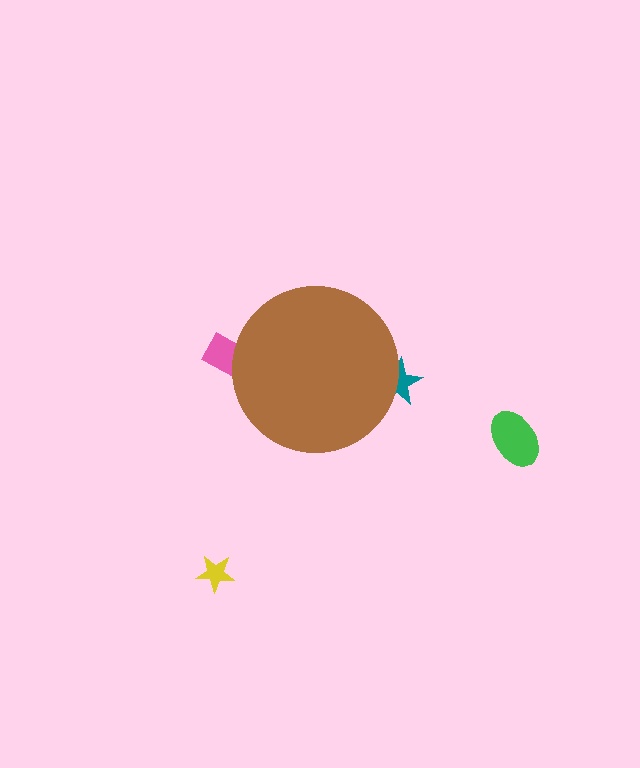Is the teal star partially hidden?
Yes, the teal star is partially hidden behind the brown circle.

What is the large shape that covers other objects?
A brown circle.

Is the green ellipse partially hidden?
No, the green ellipse is fully visible.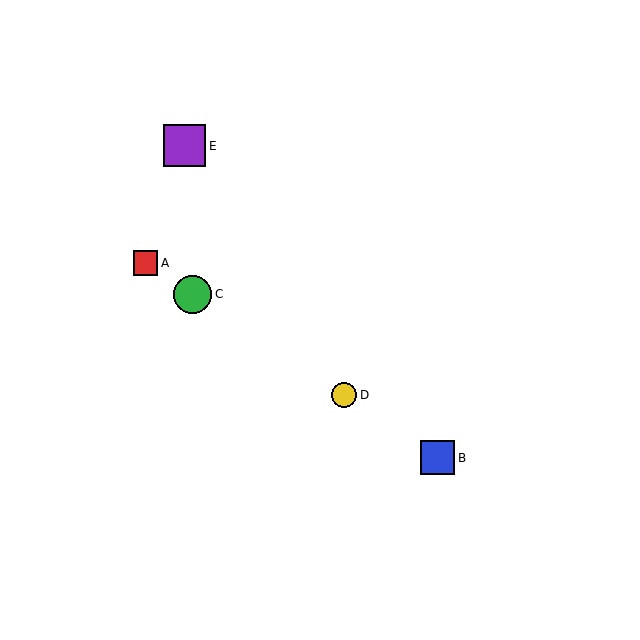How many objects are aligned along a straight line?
4 objects (A, B, C, D) are aligned along a straight line.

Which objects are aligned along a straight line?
Objects A, B, C, D are aligned along a straight line.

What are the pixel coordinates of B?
Object B is at (438, 458).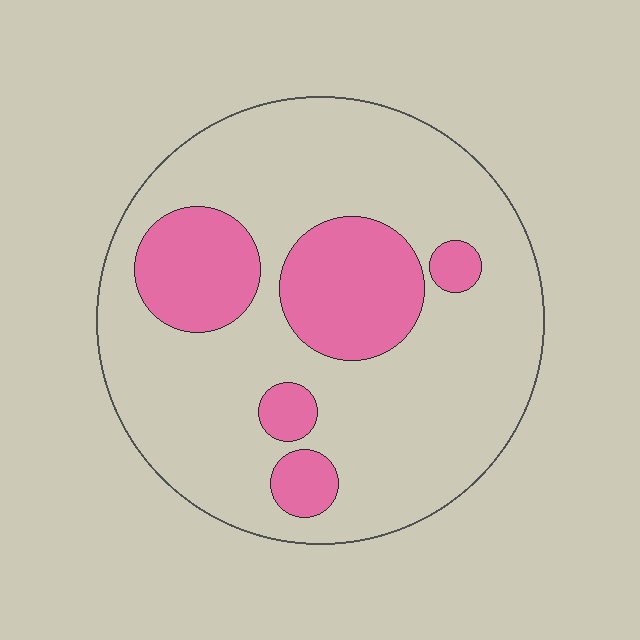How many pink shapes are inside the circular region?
5.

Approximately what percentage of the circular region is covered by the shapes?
Approximately 25%.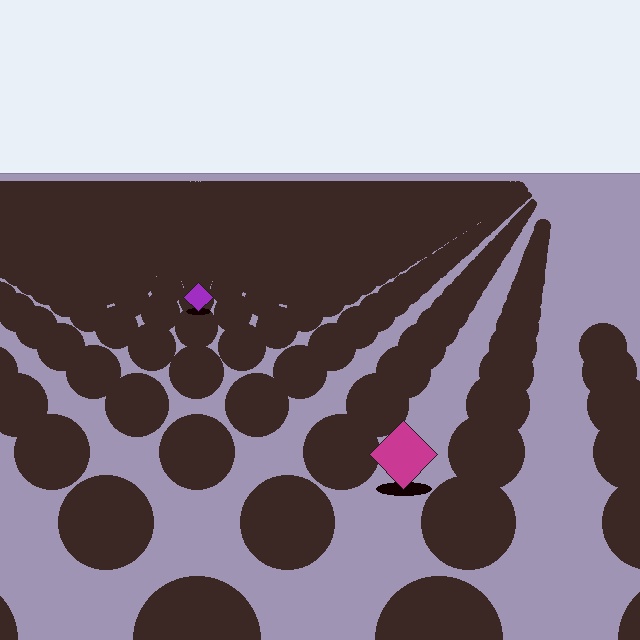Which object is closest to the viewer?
The magenta diamond is closest. The texture marks near it are larger and more spread out.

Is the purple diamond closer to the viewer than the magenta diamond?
No. The magenta diamond is closer — you can tell from the texture gradient: the ground texture is coarser near it.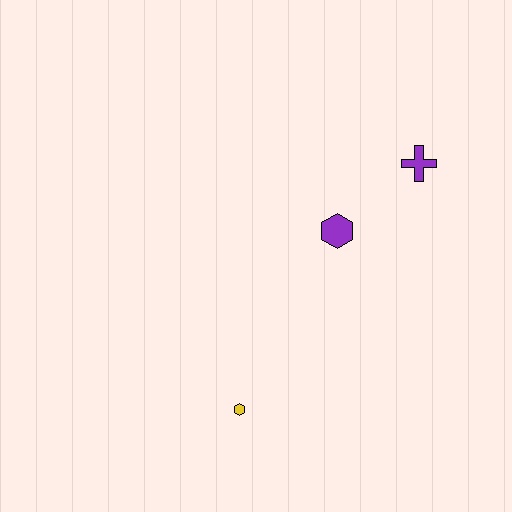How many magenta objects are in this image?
There are no magenta objects.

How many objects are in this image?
There are 3 objects.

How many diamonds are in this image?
There are no diamonds.